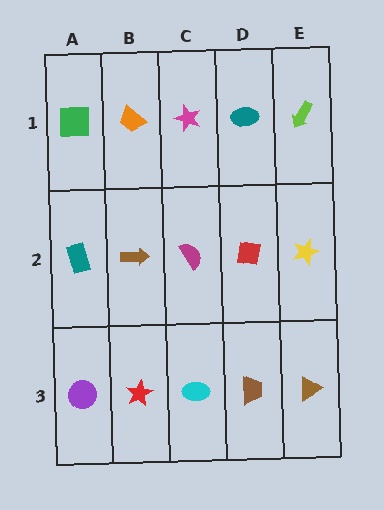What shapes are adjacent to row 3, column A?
A teal rectangle (row 2, column A), a red star (row 3, column B).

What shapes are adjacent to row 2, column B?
An orange trapezoid (row 1, column B), a red star (row 3, column B), a teal rectangle (row 2, column A), a magenta semicircle (row 2, column C).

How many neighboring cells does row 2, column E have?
3.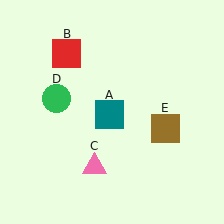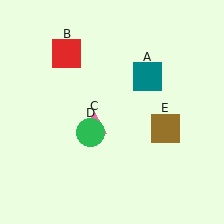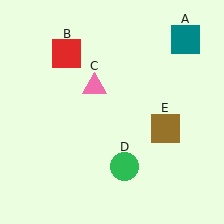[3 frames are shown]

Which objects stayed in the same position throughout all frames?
Red square (object B) and brown square (object E) remained stationary.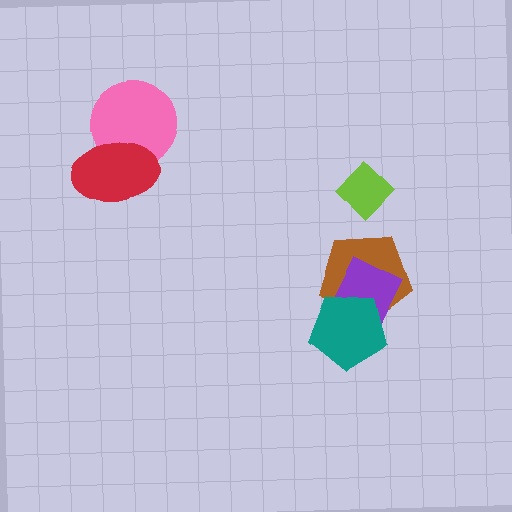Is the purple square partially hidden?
Yes, it is partially covered by another shape.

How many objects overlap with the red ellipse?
1 object overlaps with the red ellipse.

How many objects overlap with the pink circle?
1 object overlaps with the pink circle.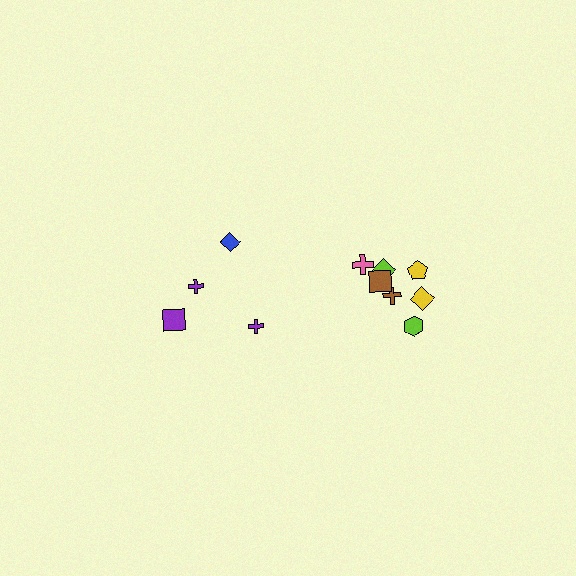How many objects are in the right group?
There are 7 objects.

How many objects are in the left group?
There are 4 objects.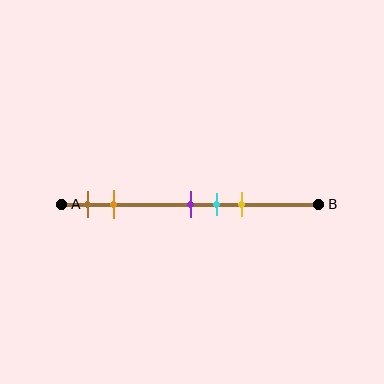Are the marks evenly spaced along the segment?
No, the marks are not evenly spaced.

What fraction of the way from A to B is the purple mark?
The purple mark is approximately 50% (0.5) of the way from A to B.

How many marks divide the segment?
There are 5 marks dividing the segment.